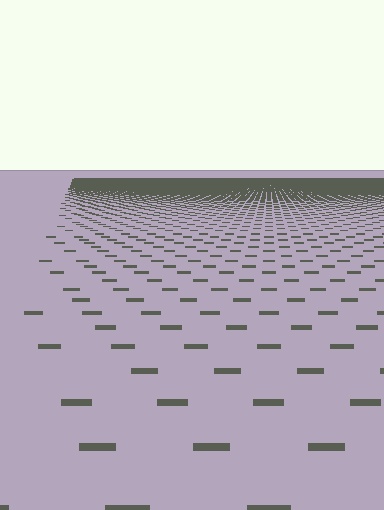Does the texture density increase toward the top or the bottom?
Density increases toward the top.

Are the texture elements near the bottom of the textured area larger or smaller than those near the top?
Larger. Near the bottom, elements are closer to the viewer and appear at a bigger on-screen size.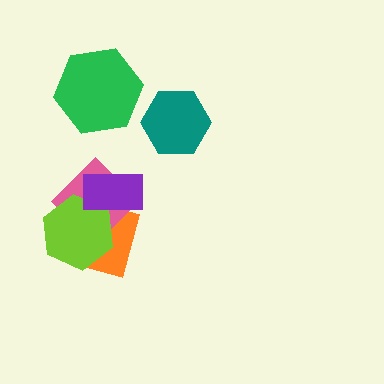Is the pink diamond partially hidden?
Yes, it is partially covered by another shape.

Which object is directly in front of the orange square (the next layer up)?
The pink diamond is directly in front of the orange square.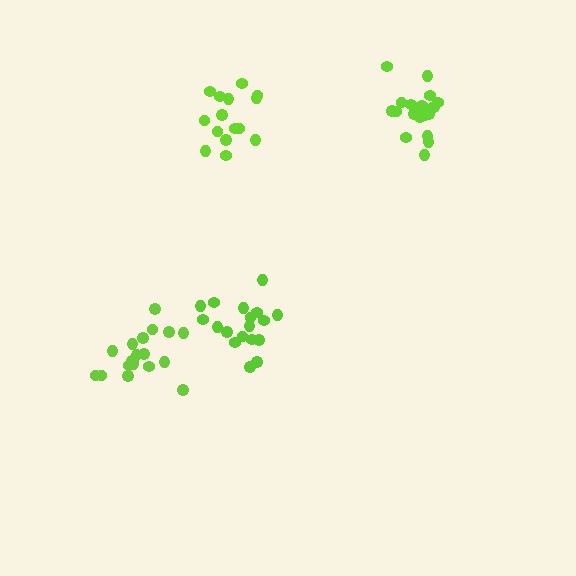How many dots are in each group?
Group 1: 15 dots, Group 2: 20 dots, Group 3: 18 dots, Group 4: 19 dots (72 total).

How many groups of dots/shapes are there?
There are 4 groups.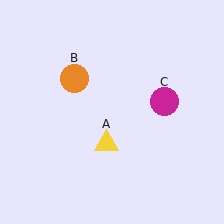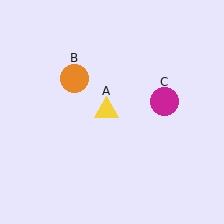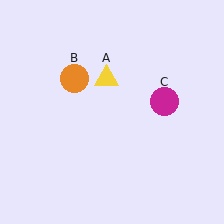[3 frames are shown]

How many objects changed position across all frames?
1 object changed position: yellow triangle (object A).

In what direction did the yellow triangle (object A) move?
The yellow triangle (object A) moved up.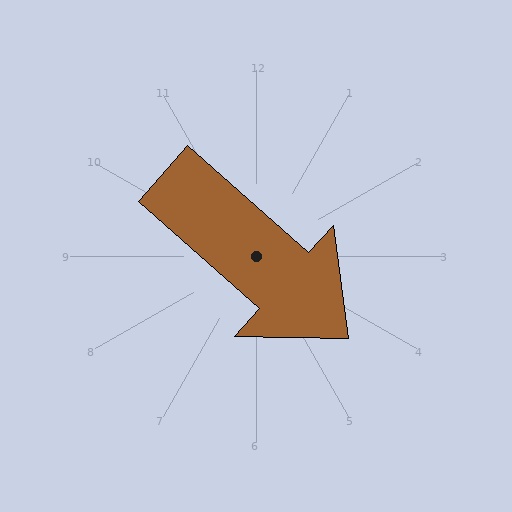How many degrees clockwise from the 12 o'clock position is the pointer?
Approximately 132 degrees.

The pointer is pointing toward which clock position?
Roughly 4 o'clock.